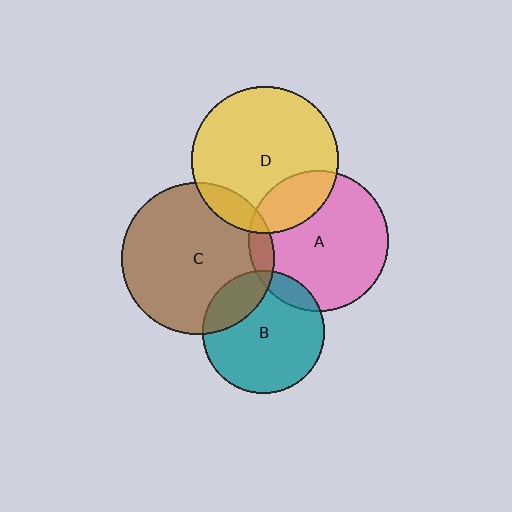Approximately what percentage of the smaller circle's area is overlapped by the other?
Approximately 20%.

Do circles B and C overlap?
Yes.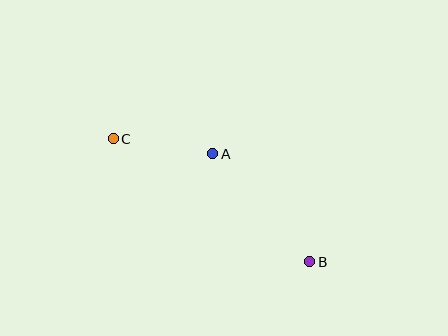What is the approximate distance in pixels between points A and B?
The distance between A and B is approximately 145 pixels.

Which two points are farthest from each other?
Points B and C are farthest from each other.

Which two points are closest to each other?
Points A and C are closest to each other.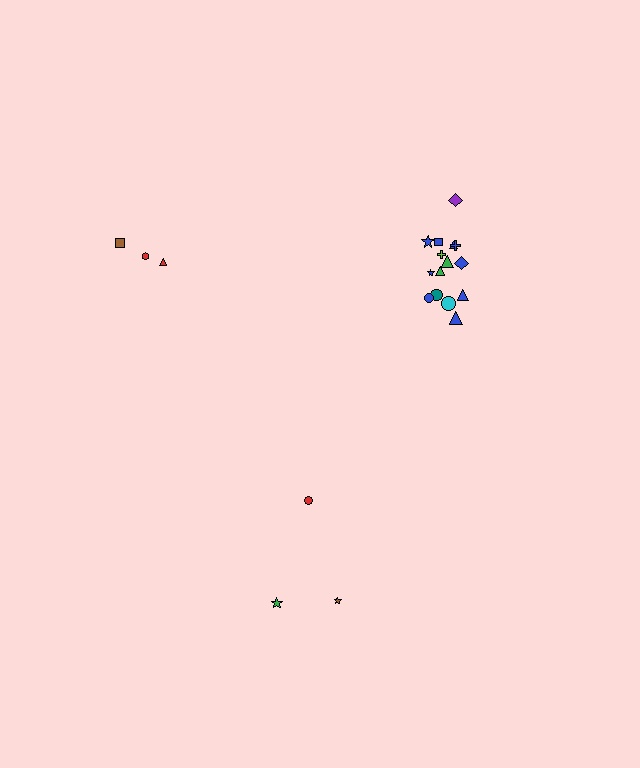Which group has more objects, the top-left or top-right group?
The top-right group.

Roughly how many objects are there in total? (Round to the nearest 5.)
Roughly 20 objects in total.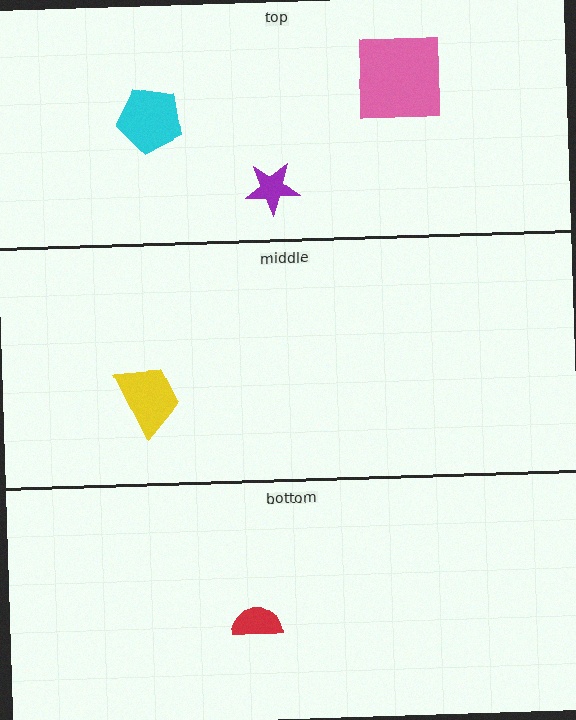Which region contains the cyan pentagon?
The top region.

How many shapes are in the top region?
3.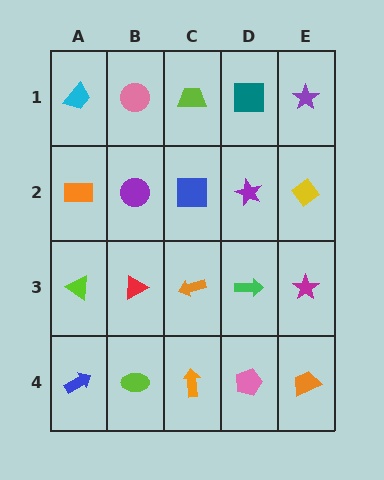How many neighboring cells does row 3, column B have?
4.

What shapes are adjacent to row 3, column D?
A purple star (row 2, column D), a pink pentagon (row 4, column D), an orange arrow (row 3, column C), a magenta star (row 3, column E).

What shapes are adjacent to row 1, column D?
A purple star (row 2, column D), a lime trapezoid (row 1, column C), a purple star (row 1, column E).